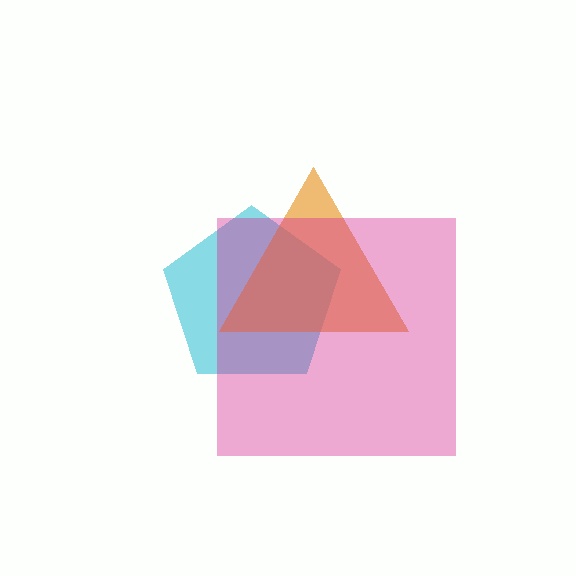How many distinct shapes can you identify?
There are 3 distinct shapes: a cyan pentagon, an orange triangle, a magenta square.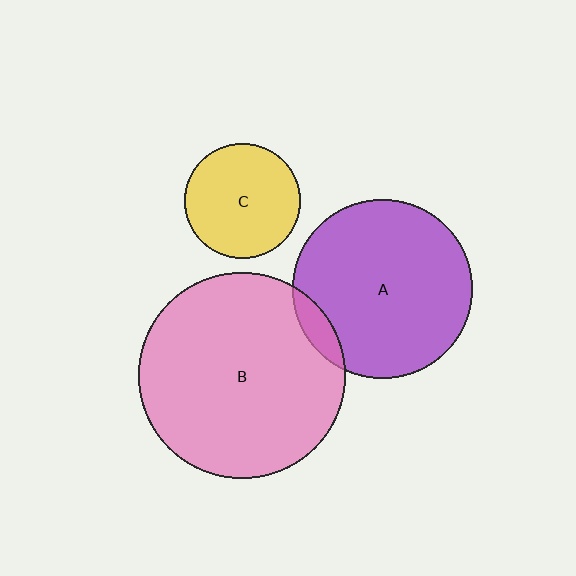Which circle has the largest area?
Circle B (pink).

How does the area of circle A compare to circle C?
Approximately 2.4 times.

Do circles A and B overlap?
Yes.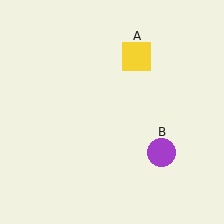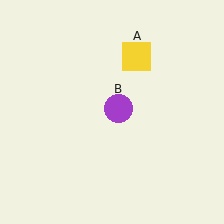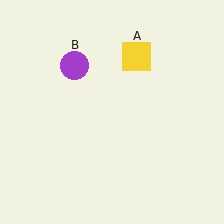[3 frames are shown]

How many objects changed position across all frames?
1 object changed position: purple circle (object B).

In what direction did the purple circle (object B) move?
The purple circle (object B) moved up and to the left.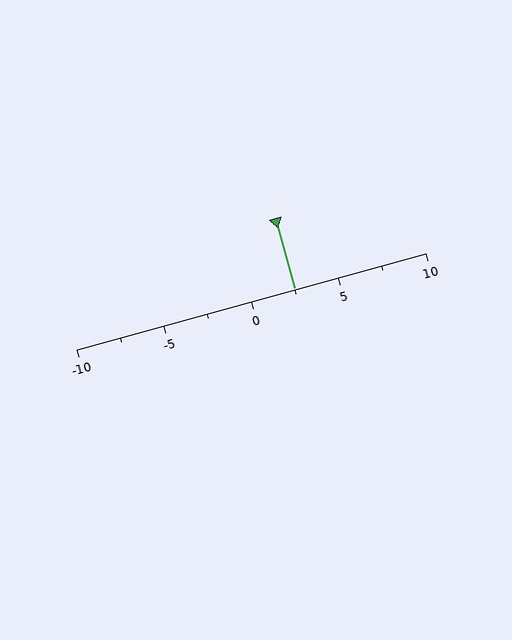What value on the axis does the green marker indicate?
The marker indicates approximately 2.5.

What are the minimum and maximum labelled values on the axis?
The axis runs from -10 to 10.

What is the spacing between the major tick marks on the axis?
The major ticks are spaced 5 apart.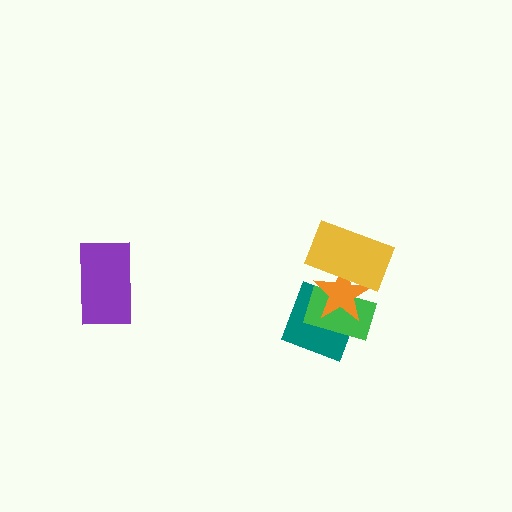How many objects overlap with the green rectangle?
3 objects overlap with the green rectangle.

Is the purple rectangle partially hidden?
No, no other shape covers it.